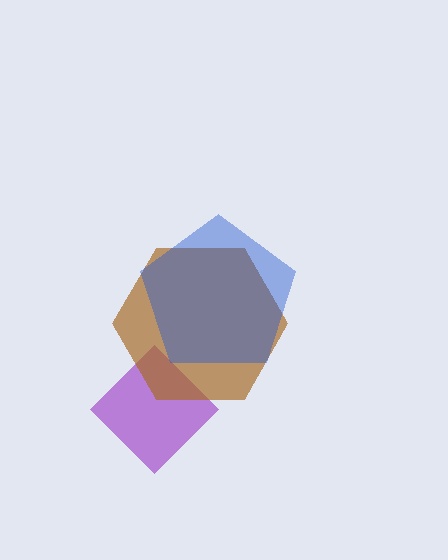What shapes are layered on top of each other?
The layered shapes are: a purple diamond, a brown hexagon, a blue pentagon.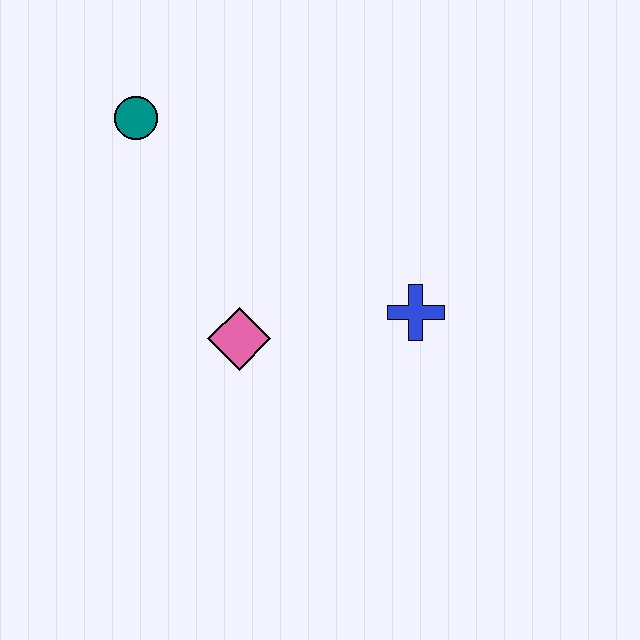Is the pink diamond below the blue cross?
Yes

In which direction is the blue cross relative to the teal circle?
The blue cross is to the right of the teal circle.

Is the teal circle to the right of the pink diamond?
No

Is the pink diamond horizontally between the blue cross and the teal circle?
Yes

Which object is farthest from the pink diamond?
The teal circle is farthest from the pink diamond.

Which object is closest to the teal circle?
The pink diamond is closest to the teal circle.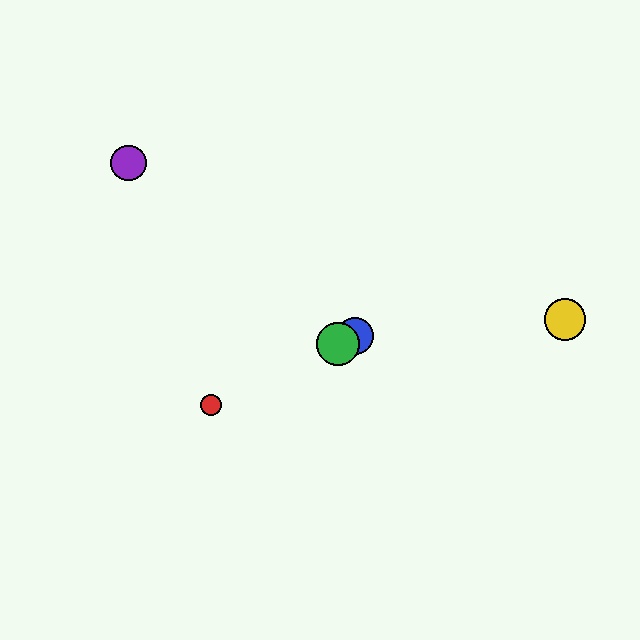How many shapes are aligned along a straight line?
3 shapes (the red circle, the blue circle, the green circle) are aligned along a straight line.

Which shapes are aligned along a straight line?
The red circle, the blue circle, the green circle are aligned along a straight line.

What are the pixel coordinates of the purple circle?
The purple circle is at (129, 163).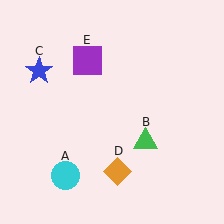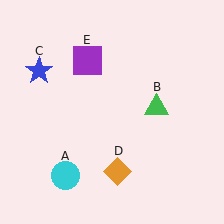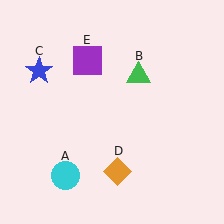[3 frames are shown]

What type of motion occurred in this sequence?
The green triangle (object B) rotated counterclockwise around the center of the scene.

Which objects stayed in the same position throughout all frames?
Cyan circle (object A) and blue star (object C) and orange diamond (object D) and purple square (object E) remained stationary.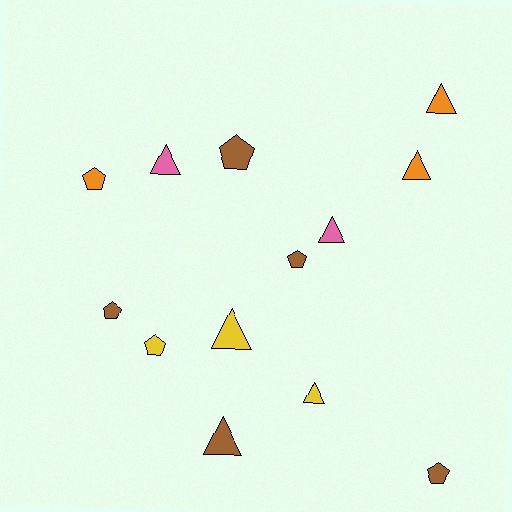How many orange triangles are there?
There are 2 orange triangles.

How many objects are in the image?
There are 13 objects.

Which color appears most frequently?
Brown, with 5 objects.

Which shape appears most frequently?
Triangle, with 7 objects.